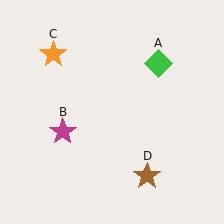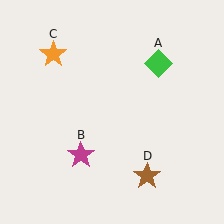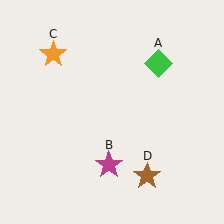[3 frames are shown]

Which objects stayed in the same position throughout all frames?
Green diamond (object A) and orange star (object C) and brown star (object D) remained stationary.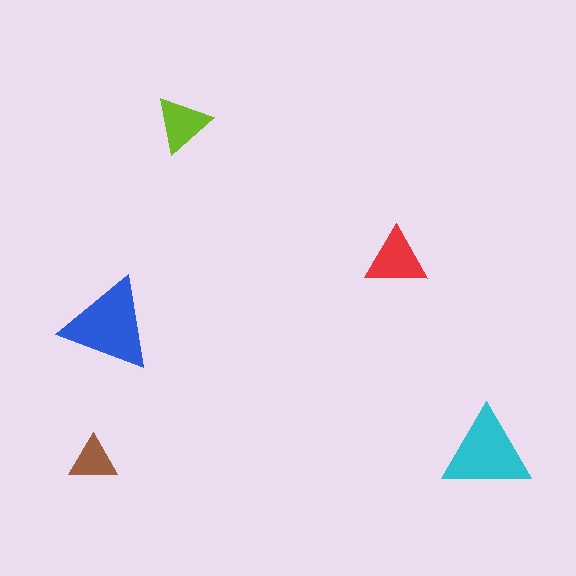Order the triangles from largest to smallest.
the blue one, the cyan one, the red one, the lime one, the brown one.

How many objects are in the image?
There are 5 objects in the image.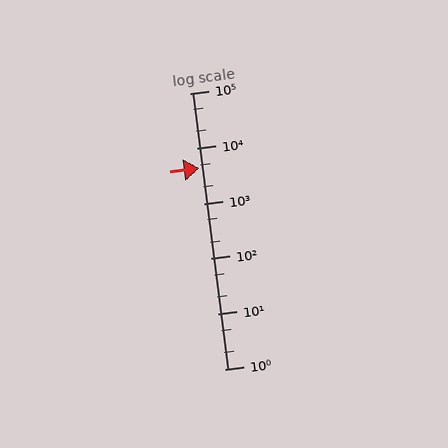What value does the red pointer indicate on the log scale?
The pointer indicates approximately 4400.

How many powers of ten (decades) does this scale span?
The scale spans 5 decades, from 1 to 100000.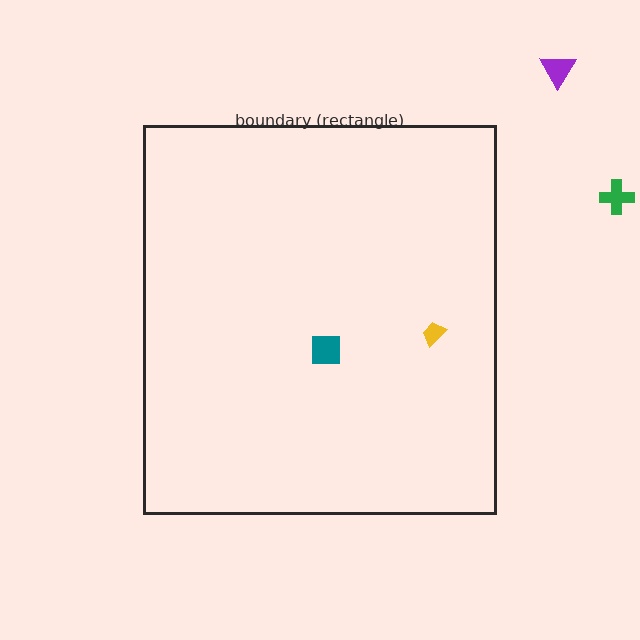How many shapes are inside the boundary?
2 inside, 2 outside.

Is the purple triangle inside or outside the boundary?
Outside.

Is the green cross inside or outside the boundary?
Outside.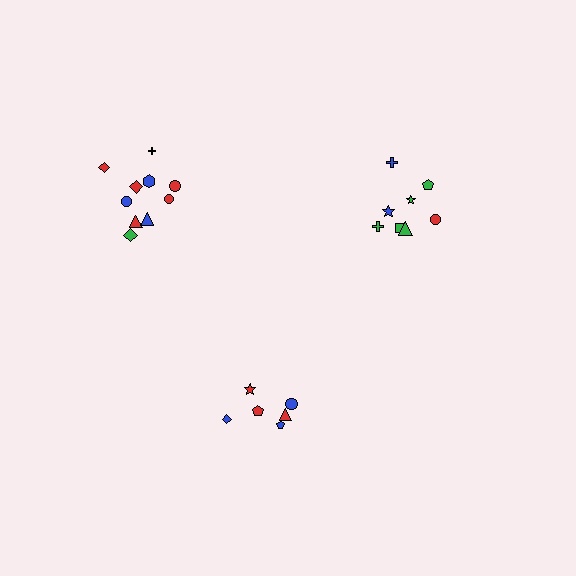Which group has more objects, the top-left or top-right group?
The top-left group.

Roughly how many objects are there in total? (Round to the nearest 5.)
Roughly 25 objects in total.